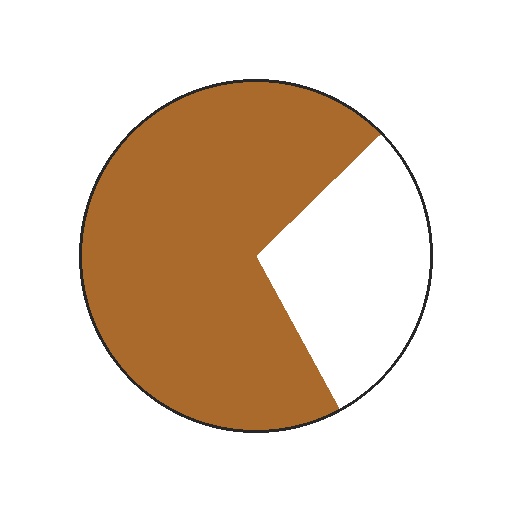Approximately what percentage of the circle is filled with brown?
Approximately 70%.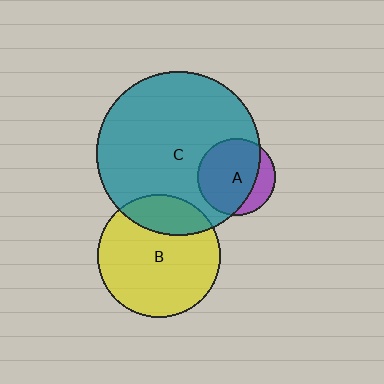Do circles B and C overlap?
Yes.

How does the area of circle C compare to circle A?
Approximately 4.5 times.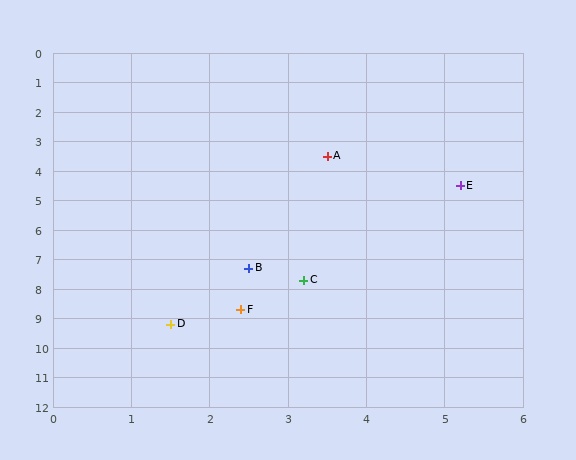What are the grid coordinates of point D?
Point D is at approximately (1.5, 9.2).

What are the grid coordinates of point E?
Point E is at approximately (5.2, 4.5).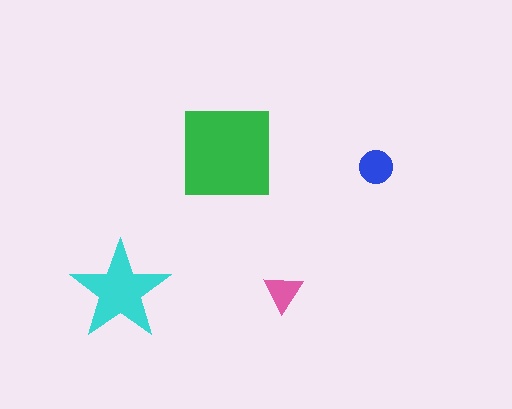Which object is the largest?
The green square.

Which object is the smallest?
The pink triangle.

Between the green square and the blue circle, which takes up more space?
The green square.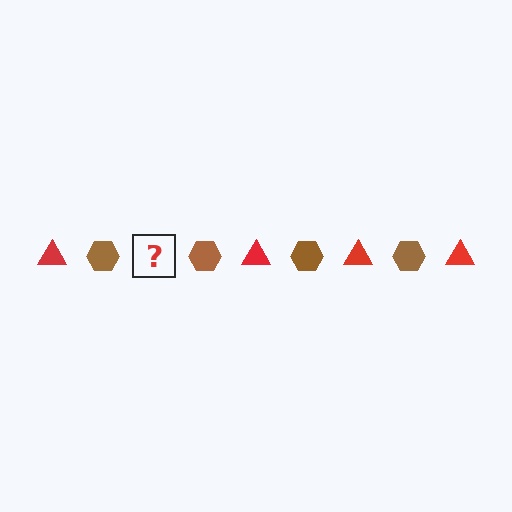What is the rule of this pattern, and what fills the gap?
The rule is that the pattern alternates between red triangle and brown hexagon. The gap should be filled with a red triangle.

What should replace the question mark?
The question mark should be replaced with a red triangle.